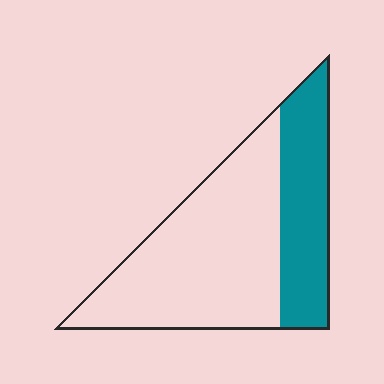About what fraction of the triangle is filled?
About one third (1/3).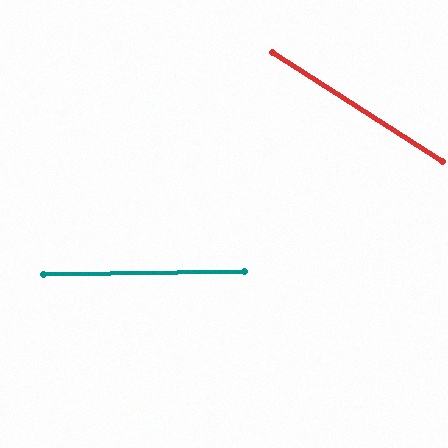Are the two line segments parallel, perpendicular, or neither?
Neither parallel nor perpendicular — they differ by about 34°.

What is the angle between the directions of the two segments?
Approximately 34 degrees.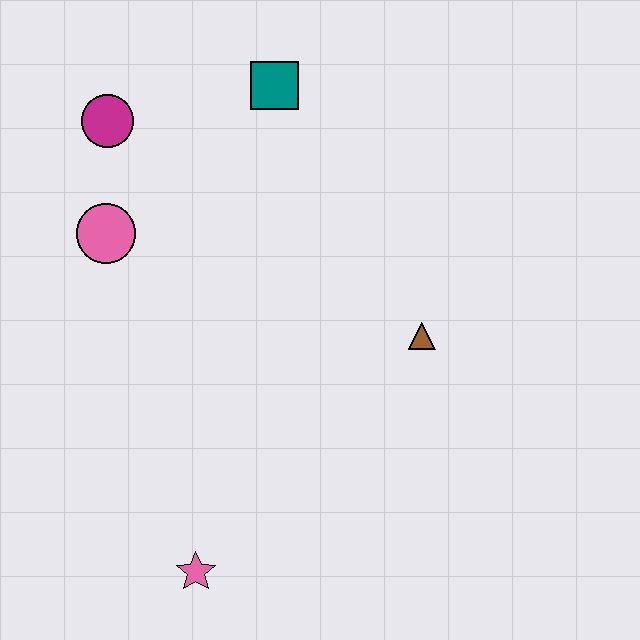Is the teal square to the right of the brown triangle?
No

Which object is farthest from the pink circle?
The pink star is farthest from the pink circle.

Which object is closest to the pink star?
The brown triangle is closest to the pink star.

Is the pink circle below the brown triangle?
No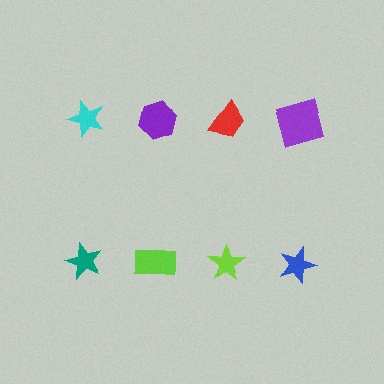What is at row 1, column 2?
A purple hexagon.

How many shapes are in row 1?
4 shapes.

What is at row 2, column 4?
A blue star.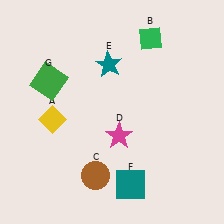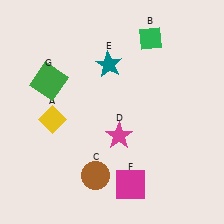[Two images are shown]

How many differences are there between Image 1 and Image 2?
There is 1 difference between the two images.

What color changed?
The square (F) changed from teal in Image 1 to magenta in Image 2.